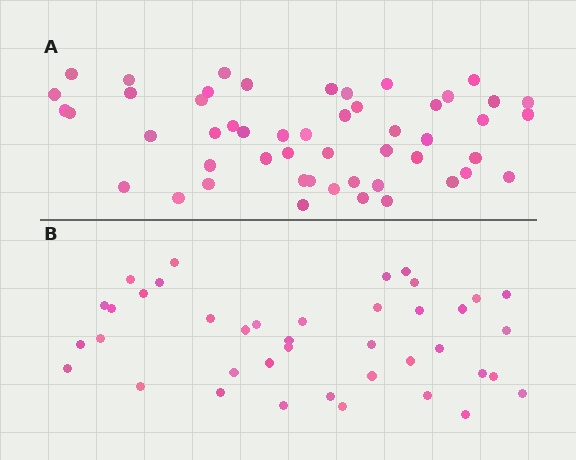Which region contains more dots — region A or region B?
Region A (the top region) has more dots.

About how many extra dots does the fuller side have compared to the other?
Region A has roughly 12 or so more dots than region B.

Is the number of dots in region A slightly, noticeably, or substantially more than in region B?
Region A has noticeably more, but not dramatically so. The ratio is roughly 1.3 to 1.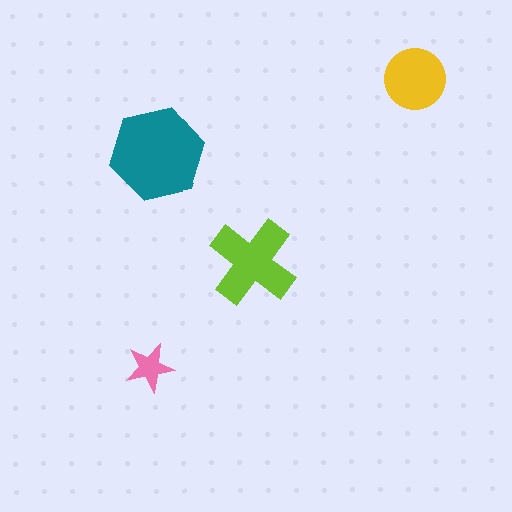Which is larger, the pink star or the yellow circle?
The yellow circle.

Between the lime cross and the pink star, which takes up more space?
The lime cross.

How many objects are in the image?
There are 4 objects in the image.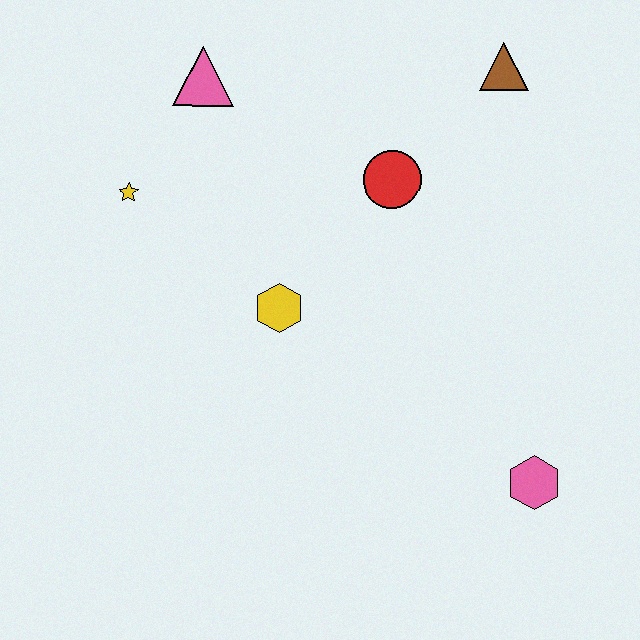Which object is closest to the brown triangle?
The red circle is closest to the brown triangle.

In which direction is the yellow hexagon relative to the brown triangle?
The yellow hexagon is below the brown triangle.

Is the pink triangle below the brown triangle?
Yes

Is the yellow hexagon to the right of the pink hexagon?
No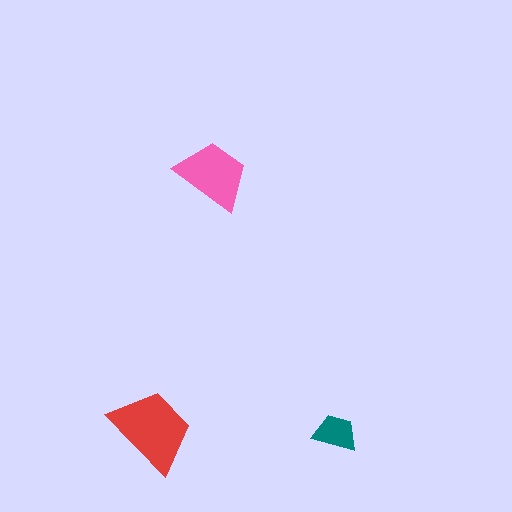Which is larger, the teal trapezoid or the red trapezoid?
The red one.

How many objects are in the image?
There are 3 objects in the image.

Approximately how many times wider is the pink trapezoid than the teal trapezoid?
About 1.5 times wider.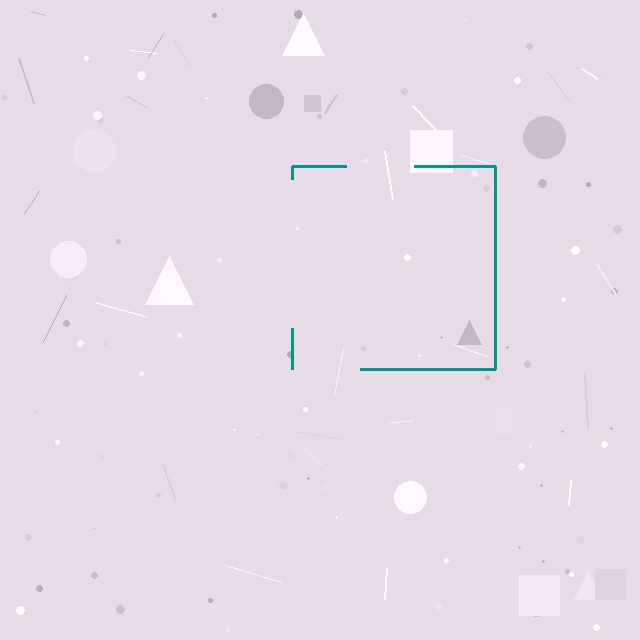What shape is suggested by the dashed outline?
The dashed outline suggests a square.